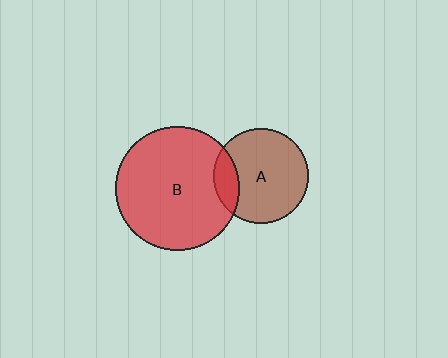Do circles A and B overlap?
Yes.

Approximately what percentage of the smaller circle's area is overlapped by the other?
Approximately 15%.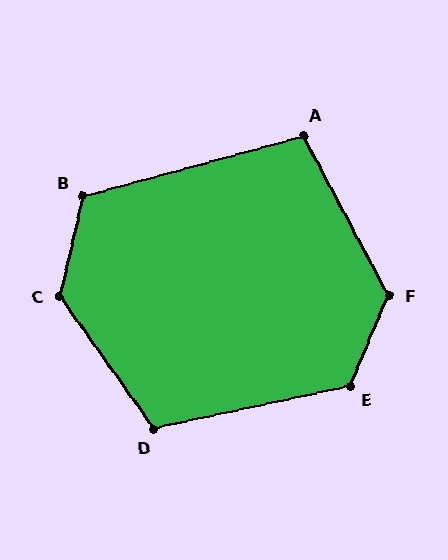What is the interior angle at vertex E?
Approximately 125 degrees (obtuse).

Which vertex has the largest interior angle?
C, at approximately 132 degrees.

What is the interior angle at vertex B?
Approximately 118 degrees (obtuse).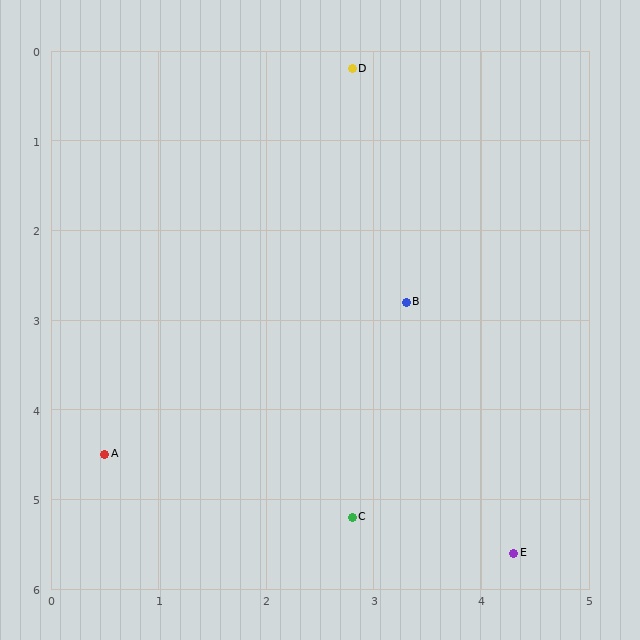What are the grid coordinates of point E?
Point E is at approximately (4.3, 5.6).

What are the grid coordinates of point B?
Point B is at approximately (3.3, 2.8).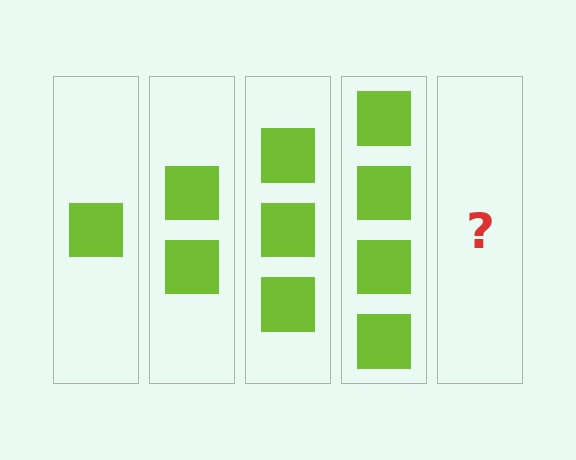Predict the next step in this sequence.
The next step is 5 squares.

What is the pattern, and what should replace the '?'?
The pattern is that each step adds one more square. The '?' should be 5 squares.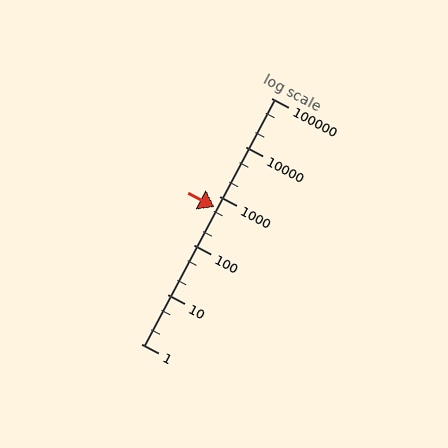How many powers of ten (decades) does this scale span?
The scale spans 5 decades, from 1 to 100000.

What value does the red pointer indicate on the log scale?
The pointer indicates approximately 610.